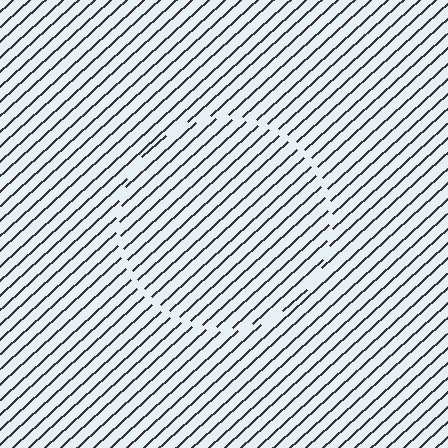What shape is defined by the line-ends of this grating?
An illusory circle. The interior of the shape contains the same grating, shifted by half a period — the contour is defined by the phase discontinuity where line-ends from the inner and outer gratings abut.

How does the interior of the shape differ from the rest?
The interior of the shape contains the same grating, shifted by half a period — the contour is defined by the phase discontinuity where line-ends from the inner and outer gratings abut.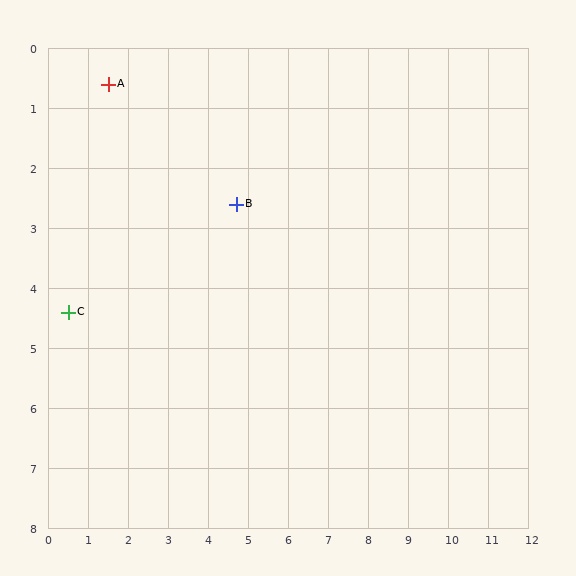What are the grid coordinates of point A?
Point A is at approximately (1.5, 0.6).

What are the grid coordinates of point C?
Point C is at approximately (0.5, 4.4).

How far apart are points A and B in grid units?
Points A and B are about 3.8 grid units apart.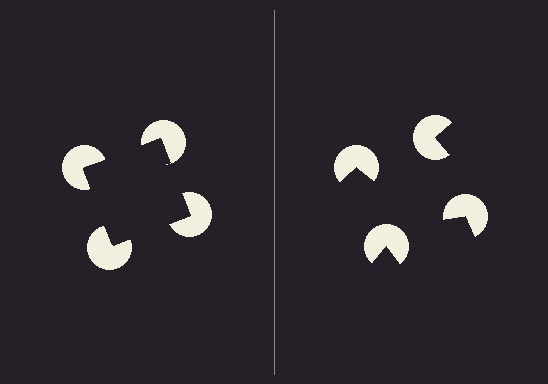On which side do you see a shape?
An illusory square appears on the left side. On the right side the wedge cuts are rotated, so no coherent shape forms.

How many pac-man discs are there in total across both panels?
8 — 4 on each side.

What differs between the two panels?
The pac-man discs are positioned identically on both sides; only the wedge orientations differ. On the left they align to a square; on the right they are misaligned.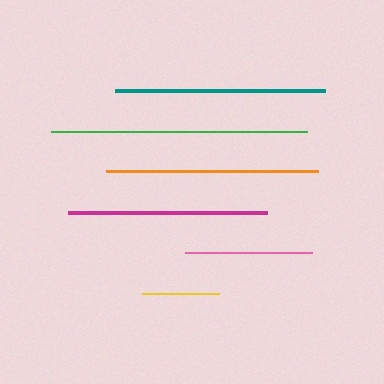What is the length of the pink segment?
The pink segment is approximately 127 pixels long.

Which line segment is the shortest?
The yellow line is the shortest at approximately 77 pixels.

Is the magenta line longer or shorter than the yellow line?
The magenta line is longer than the yellow line.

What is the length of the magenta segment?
The magenta segment is approximately 199 pixels long.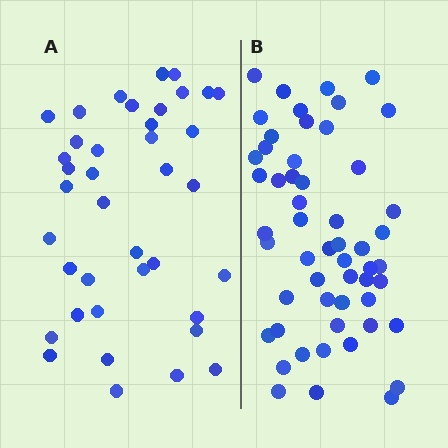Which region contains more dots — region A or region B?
Region B (the right region) has more dots.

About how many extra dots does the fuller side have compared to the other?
Region B has approximately 15 more dots than region A.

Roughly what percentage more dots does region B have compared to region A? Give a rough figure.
About 40% more.